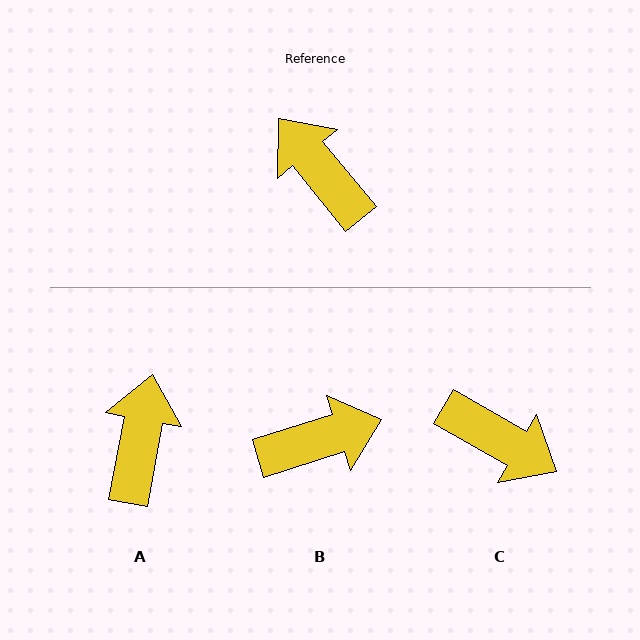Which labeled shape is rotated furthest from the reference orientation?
C, about 159 degrees away.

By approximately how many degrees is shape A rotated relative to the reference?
Approximately 50 degrees clockwise.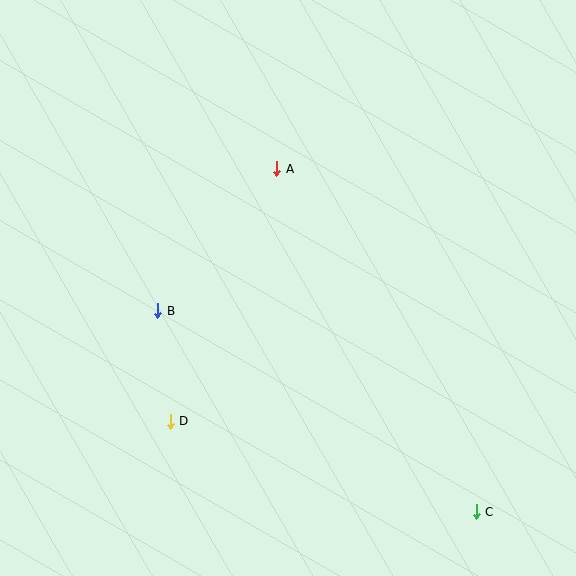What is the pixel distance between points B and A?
The distance between B and A is 185 pixels.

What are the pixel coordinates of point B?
Point B is at (158, 311).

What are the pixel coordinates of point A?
Point A is at (277, 169).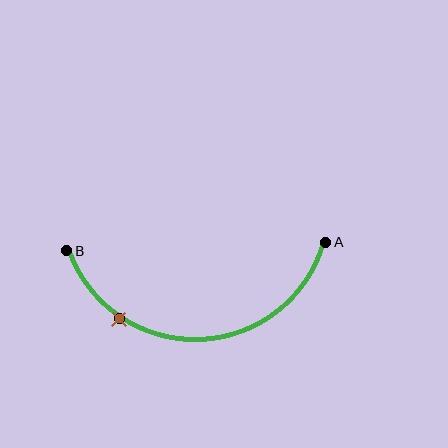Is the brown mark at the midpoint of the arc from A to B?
No. The brown mark lies on the arc but is closer to endpoint B. The arc midpoint would be at the point on the curve equidistant along the arc from both A and B.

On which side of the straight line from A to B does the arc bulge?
The arc bulges below the straight line connecting A and B.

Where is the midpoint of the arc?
The arc midpoint is the point on the curve farthest from the straight line joining A and B. It sits below that line.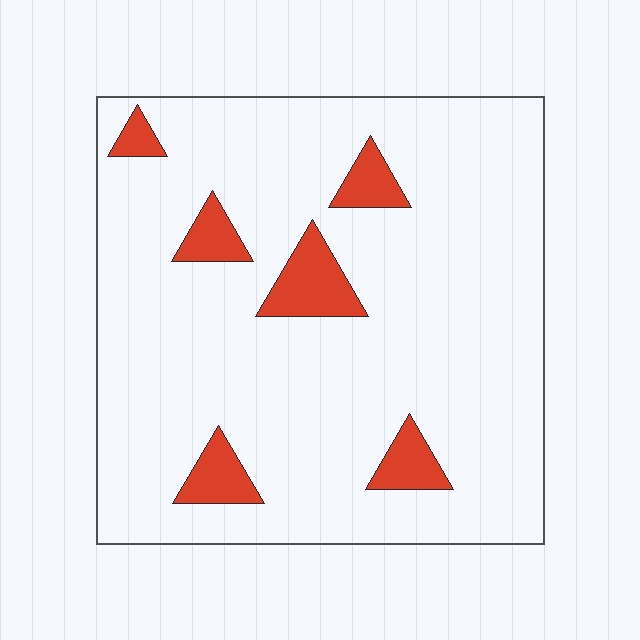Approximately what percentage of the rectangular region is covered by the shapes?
Approximately 10%.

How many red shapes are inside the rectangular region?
6.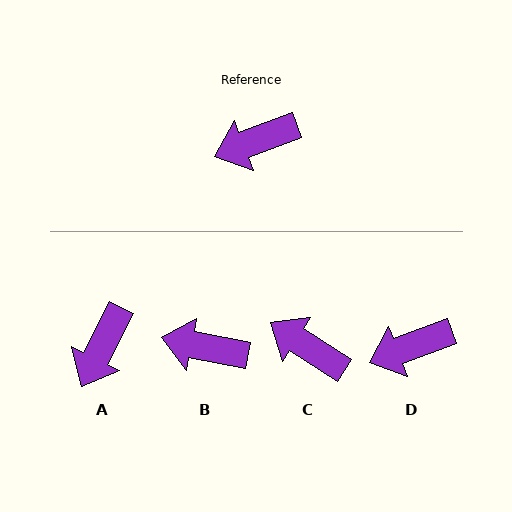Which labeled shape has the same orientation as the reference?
D.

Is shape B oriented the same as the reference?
No, it is off by about 32 degrees.